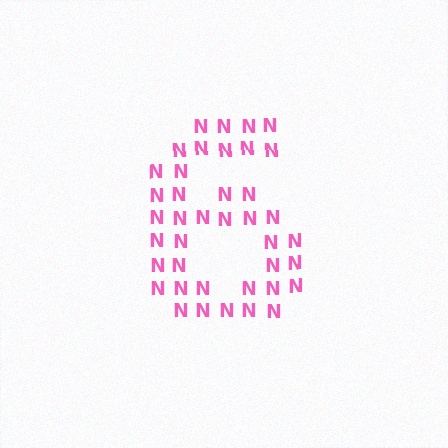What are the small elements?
The small elements are letter N's.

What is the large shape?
The large shape is the digit 6.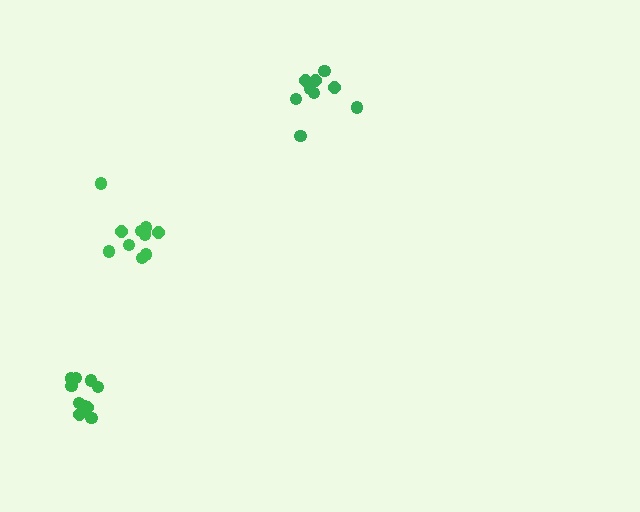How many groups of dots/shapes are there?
There are 3 groups.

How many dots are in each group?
Group 1: 10 dots, Group 2: 9 dots, Group 3: 10 dots (29 total).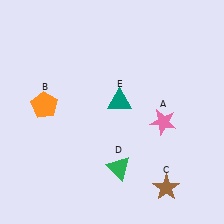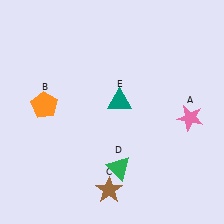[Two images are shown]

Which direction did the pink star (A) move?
The pink star (A) moved right.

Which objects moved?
The objects that moved are: the pink star (A), the brown star (C).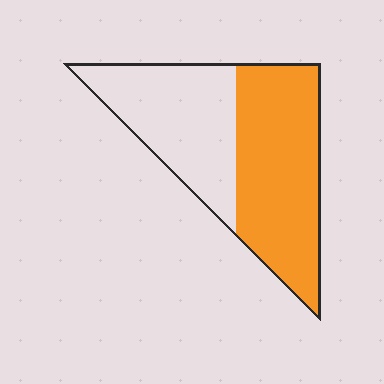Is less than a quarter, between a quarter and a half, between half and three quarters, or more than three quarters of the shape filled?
Between half and three quarters.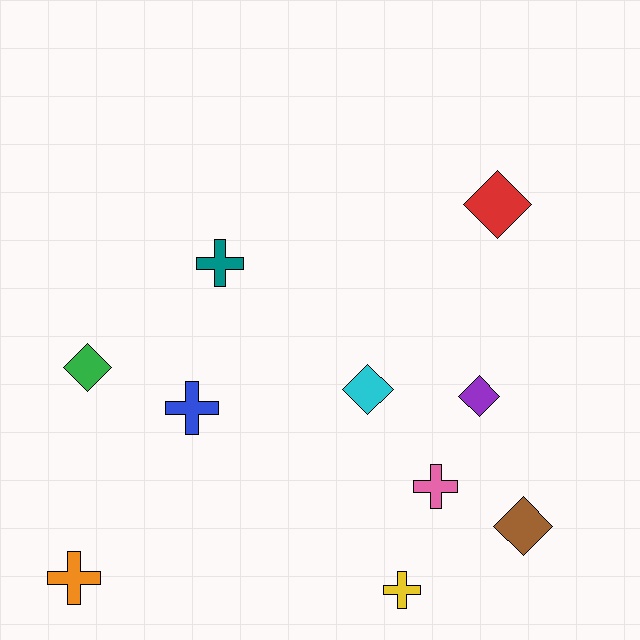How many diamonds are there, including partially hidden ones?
There are 5 diamonds.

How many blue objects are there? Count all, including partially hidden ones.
There is 1 blue object.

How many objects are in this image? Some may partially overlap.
There are 10 objects.